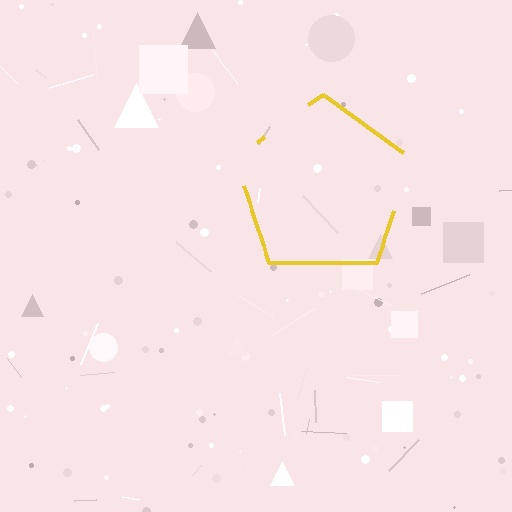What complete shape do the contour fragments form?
The contour fragments form a pentagon.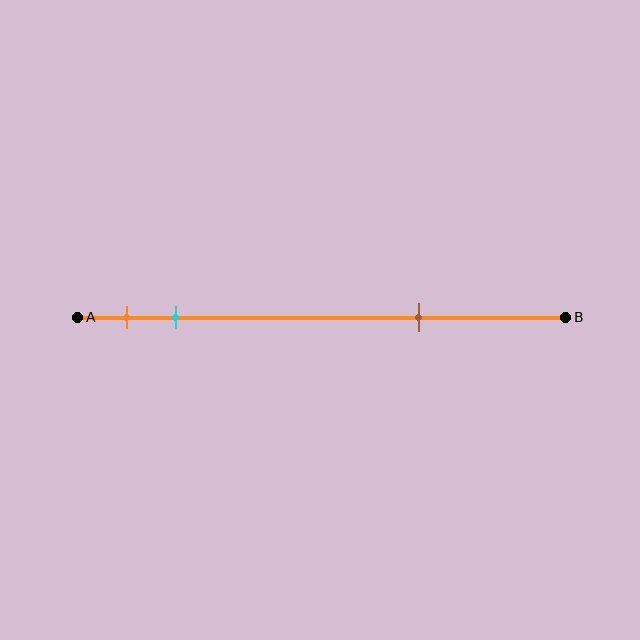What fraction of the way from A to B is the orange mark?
The orange mark is approximately 10% (0.1) of the way from A to B.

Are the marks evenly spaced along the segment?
No, the marks are not evenly spaced.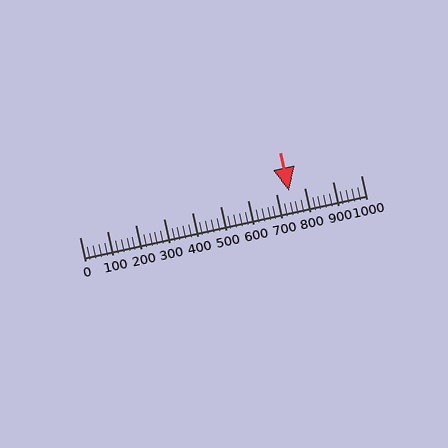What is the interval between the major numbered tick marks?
The major tick marks are spaced 100 units apart.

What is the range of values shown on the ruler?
The ruler shows values from 0 to 1000.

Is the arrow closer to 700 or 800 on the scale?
The arrow is closer to 700.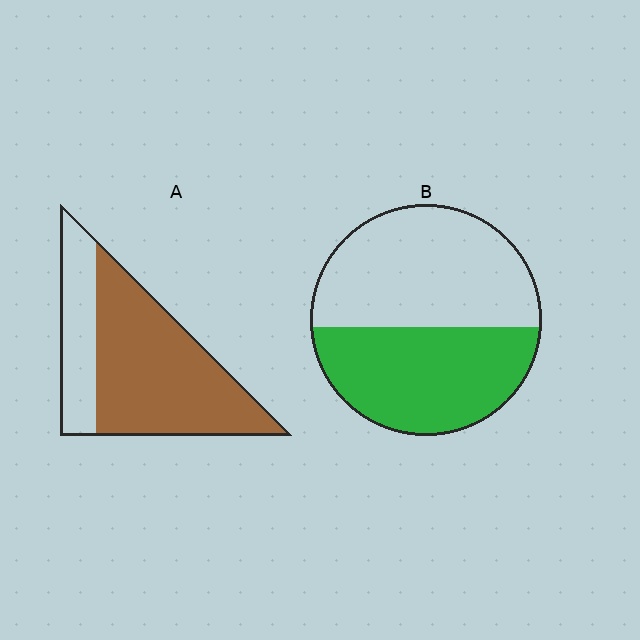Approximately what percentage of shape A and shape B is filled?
A is approximately 70% and B is approximately 45%.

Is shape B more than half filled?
Roughly half.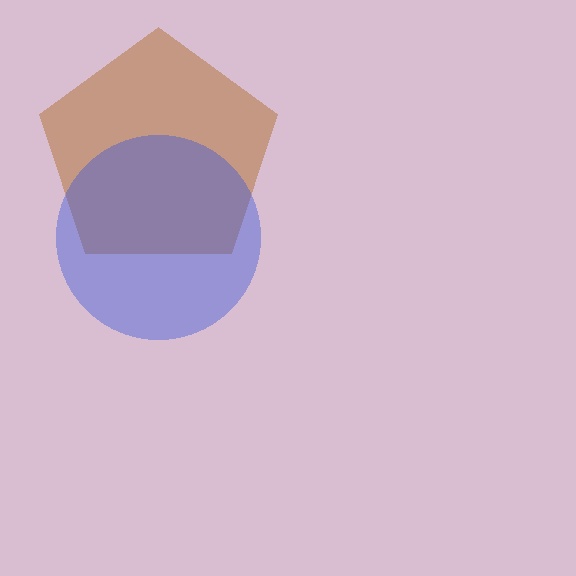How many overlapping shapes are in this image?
There are 2 overlapping shapes in the image.